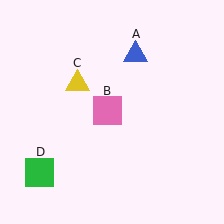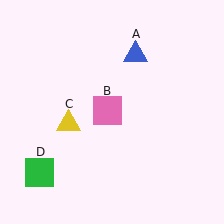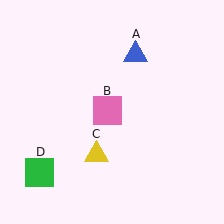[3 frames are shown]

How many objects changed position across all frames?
1 object changed position: yellow triangle (object C).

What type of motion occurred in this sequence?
The yellow triangle (object C) rotated counterclockwise around the center of the scene.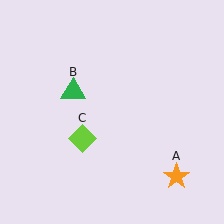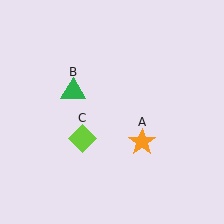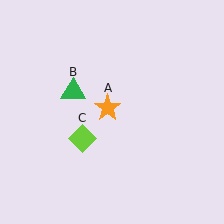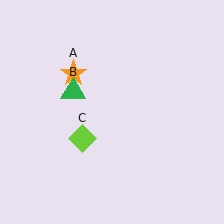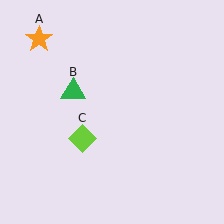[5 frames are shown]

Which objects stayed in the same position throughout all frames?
Green triangle (object B) and lime diamond (object C) remained stationary.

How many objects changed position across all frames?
1 object changed position: orange star (object A).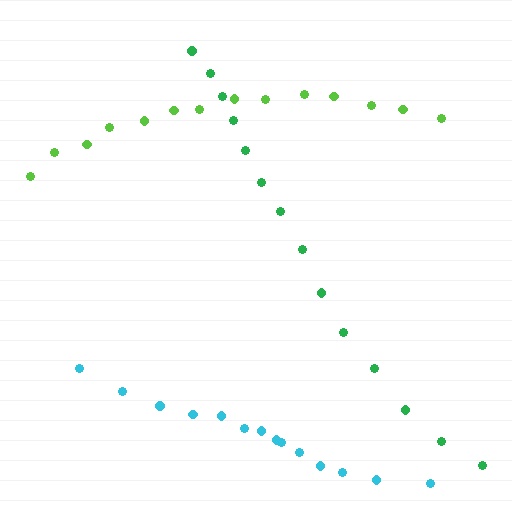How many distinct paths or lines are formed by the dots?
There are 3 distinct paths.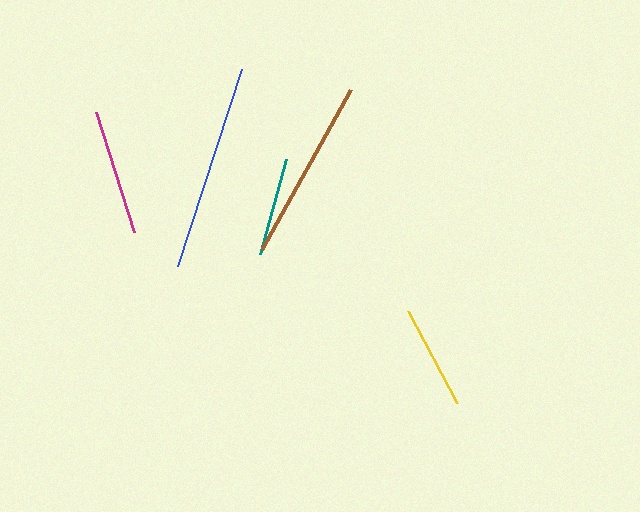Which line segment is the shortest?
The teal line is the shortest at approximately 98 pixels.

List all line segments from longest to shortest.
From longest to shortest: blue, brown, magenta, yellow, teal.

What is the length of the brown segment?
The brown segment is approximately 183 pixels long.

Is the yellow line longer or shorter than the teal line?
The yellow line is longer than the teal line.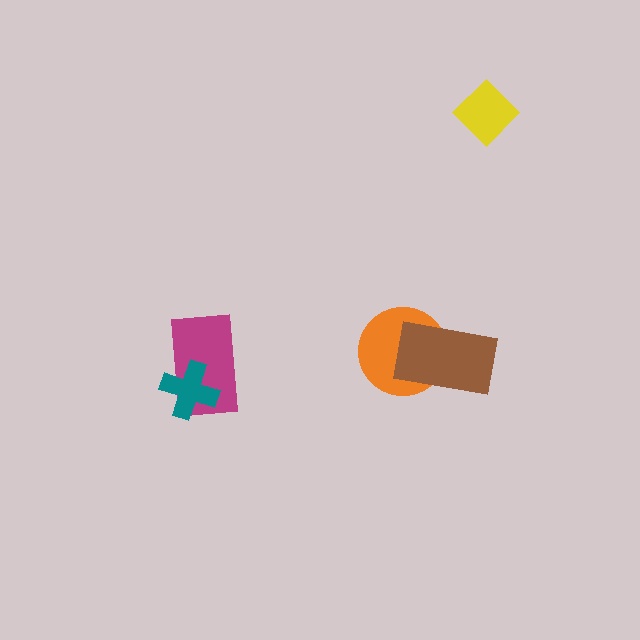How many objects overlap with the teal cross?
1 object overlaps with the teal cross.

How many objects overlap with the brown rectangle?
1 object overlaps with the brown rectangle.